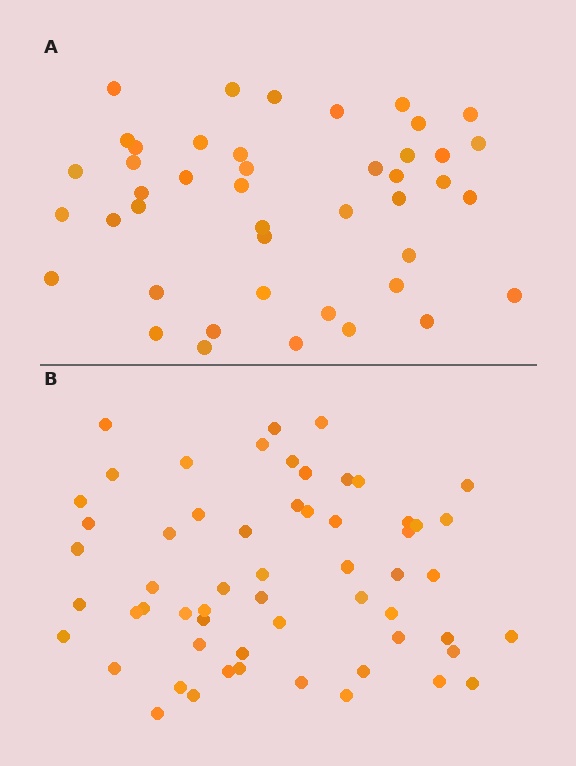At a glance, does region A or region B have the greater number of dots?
Region B (the bottom region) has more dots.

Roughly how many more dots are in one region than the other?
Region B has approximately 15 more dots than region A.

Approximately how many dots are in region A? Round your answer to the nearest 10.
About 40 dots. (The exact count is 44, which rounds to 40.)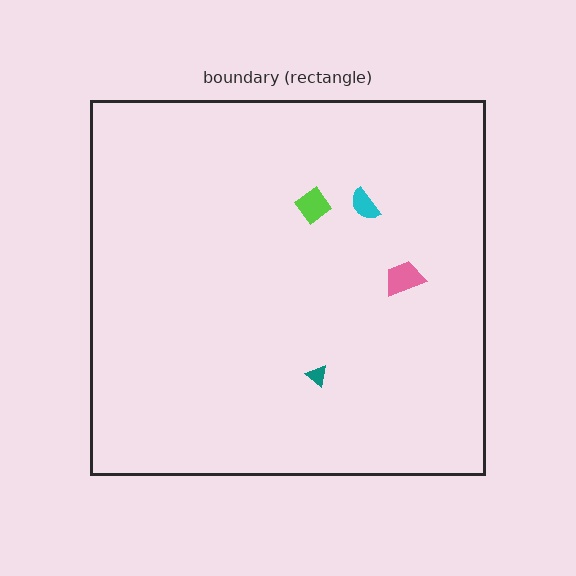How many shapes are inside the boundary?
4 inside, 0 outside.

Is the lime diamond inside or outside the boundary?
Inside.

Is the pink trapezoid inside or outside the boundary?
Inside.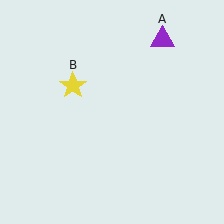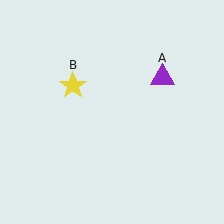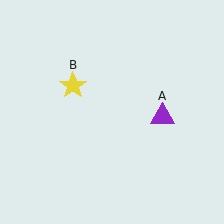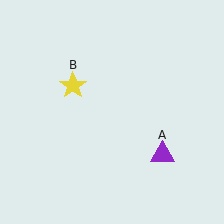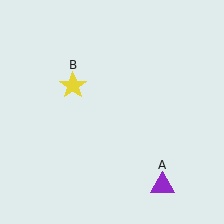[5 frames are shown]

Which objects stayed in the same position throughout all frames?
Yellow star (object B) remained stationary.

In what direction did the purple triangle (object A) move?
The purple triangle (object A) moved down.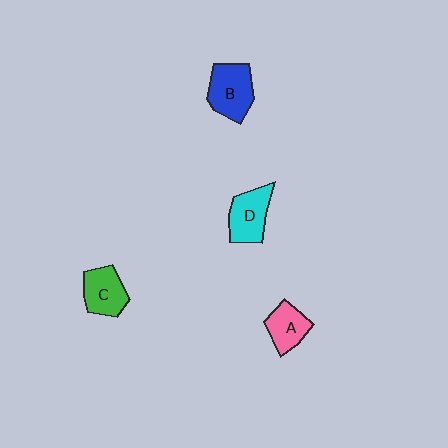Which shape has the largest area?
Shape B (blue).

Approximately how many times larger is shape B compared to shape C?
Approximately 1.2 times.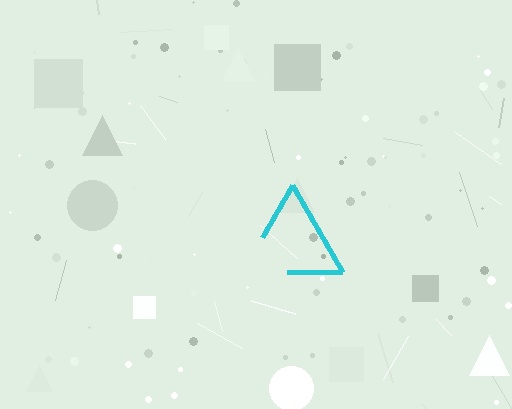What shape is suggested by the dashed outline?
The dashed outline suggests a triangle.